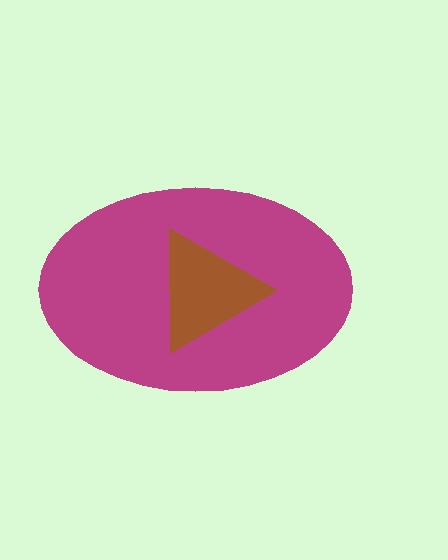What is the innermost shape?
The brown triangle.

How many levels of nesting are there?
2.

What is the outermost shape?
The magenta ellipse.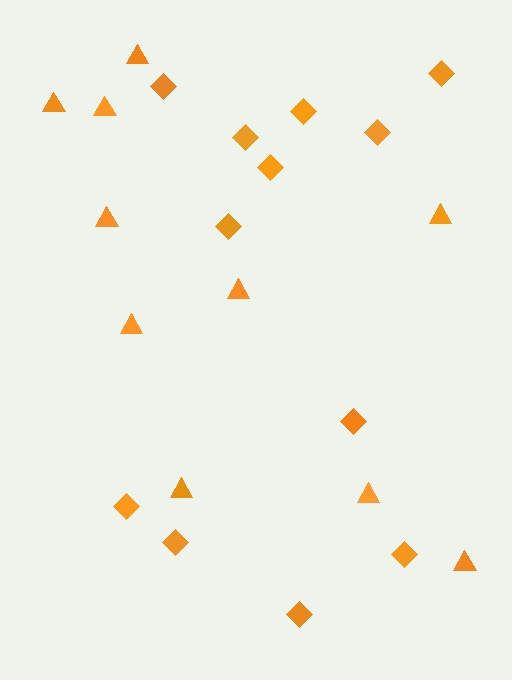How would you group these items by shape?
There are 2 groups: one group of triangles (10) and one group of diamonds (12).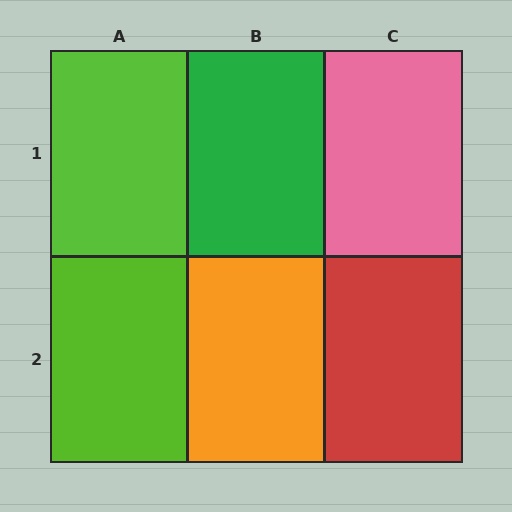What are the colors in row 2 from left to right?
Lime, orange, red.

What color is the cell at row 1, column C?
Pink.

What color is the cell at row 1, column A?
Lime.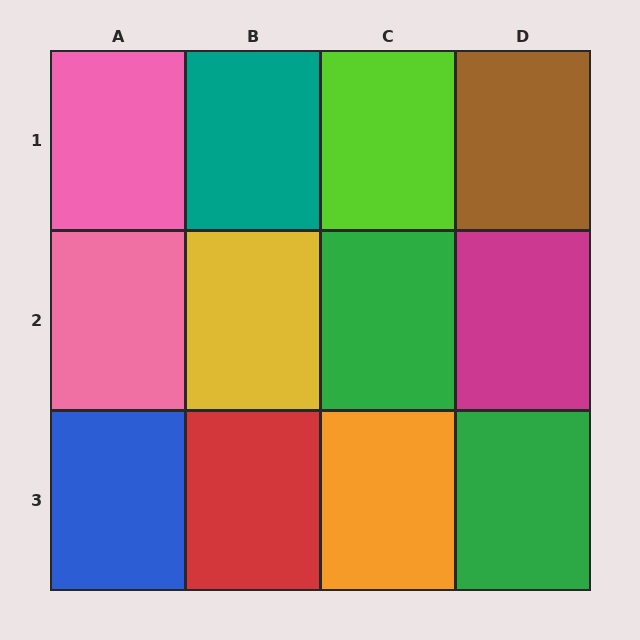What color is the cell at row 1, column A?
Pink.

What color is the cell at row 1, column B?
Teal.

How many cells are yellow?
1 cell is yellow.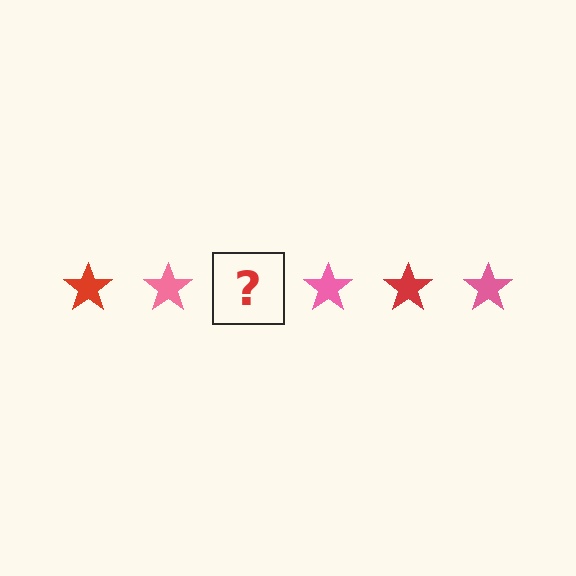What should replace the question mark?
The question mark should be replaced with a red star.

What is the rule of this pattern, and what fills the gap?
The rule is that the pattern cycles through red, pink stars. The gap should be filled with a red star.